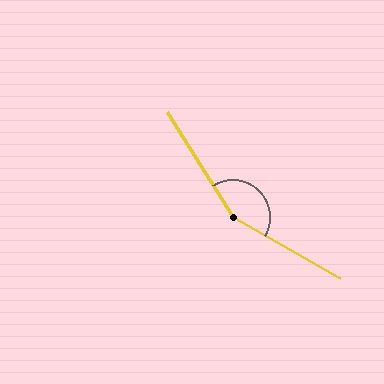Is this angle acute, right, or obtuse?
It is obtuse.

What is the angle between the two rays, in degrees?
Approximately 152 degrees.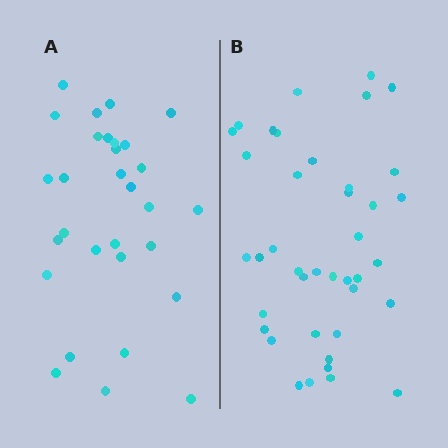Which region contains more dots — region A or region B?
Region B (the right region) has more dots.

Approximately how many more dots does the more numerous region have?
Region B has roughly 10 or so more dots than region A.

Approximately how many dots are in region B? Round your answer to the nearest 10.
About 40 dots.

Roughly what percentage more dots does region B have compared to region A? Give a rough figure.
About 35% more.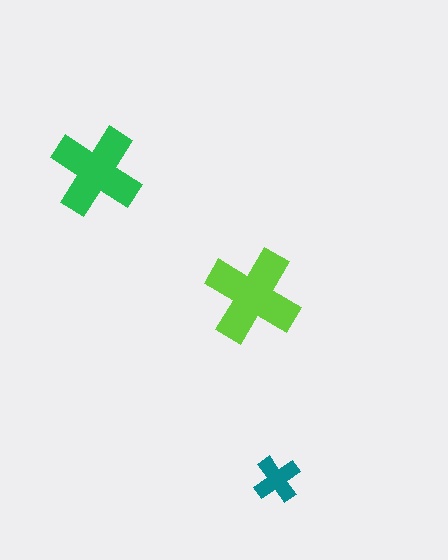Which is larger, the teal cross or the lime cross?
The lime one.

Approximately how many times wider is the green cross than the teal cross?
About 2 times wider.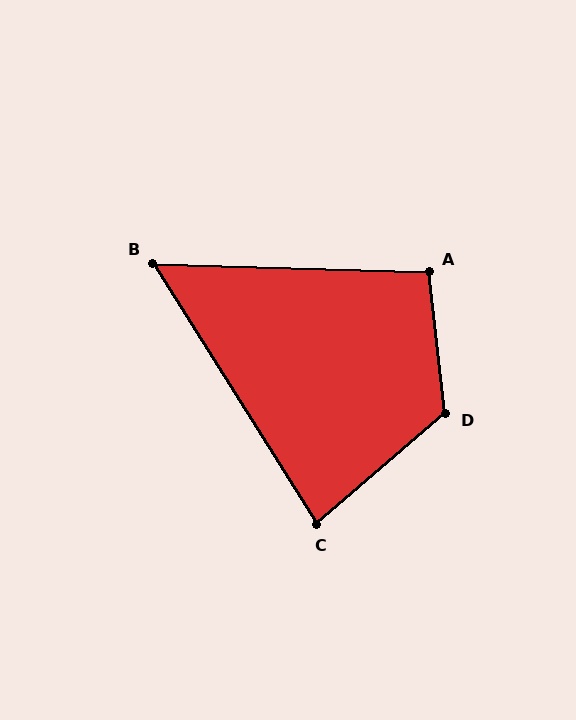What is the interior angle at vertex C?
Approximately 82 degrees (acute).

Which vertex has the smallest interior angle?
B, at approximately 56 degrees.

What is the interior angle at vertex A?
Approximately 98 degrees (obtuse).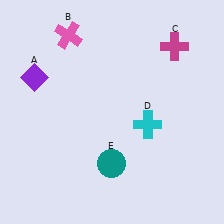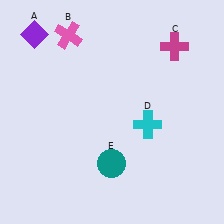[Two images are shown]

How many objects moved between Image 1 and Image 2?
1 object moved between the two images.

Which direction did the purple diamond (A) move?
The purple diamond (A) moved up.